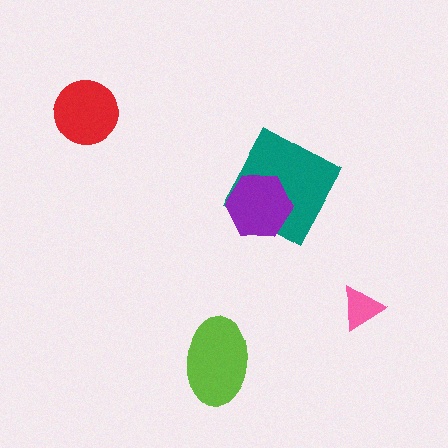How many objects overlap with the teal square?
1 object overlaps with the teal square.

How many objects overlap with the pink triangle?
0 objects overlap with the pink triangle.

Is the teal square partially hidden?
Yes, it is partially covered by another shape.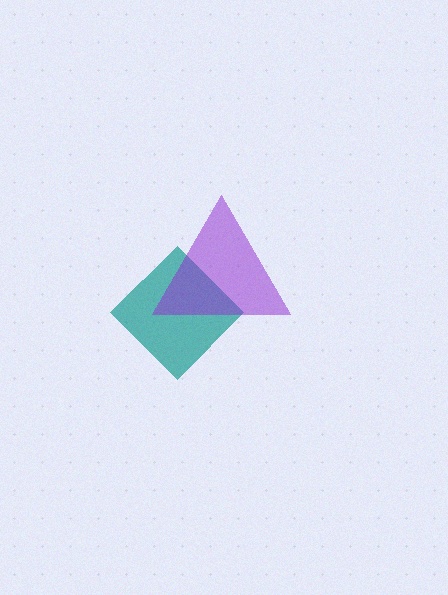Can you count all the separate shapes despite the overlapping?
Yes, there are 2 separate shapes.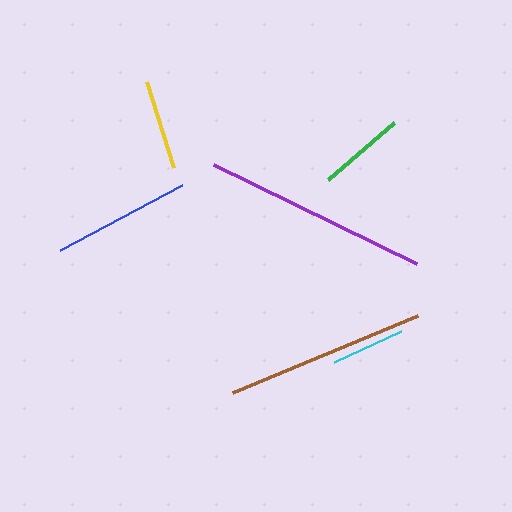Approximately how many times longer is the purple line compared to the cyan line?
The purple line is approximately 3.1 times the length of the cyan line.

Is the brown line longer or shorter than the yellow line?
The brown line is longer than the yellow line.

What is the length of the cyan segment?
The cyan segment is approximately 73 pixels long.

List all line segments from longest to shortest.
From longest to shortest: purple, brown, blue, yellow, green, cyan.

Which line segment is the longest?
The purple line is the longest at approximately 225 pixels.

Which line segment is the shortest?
The cyan line is the shortest at approximately 73 pixels.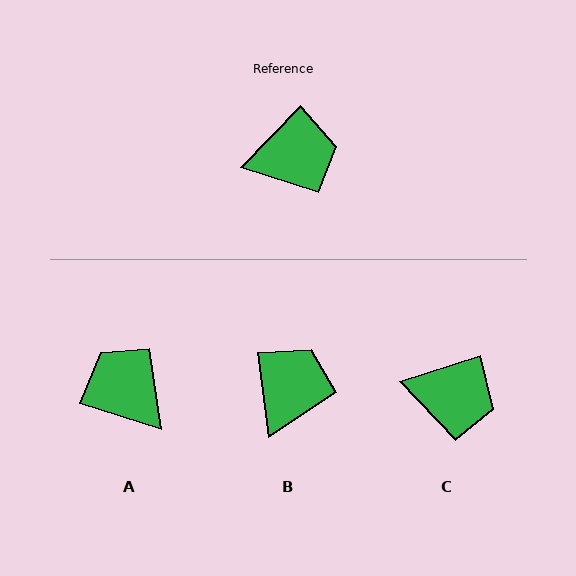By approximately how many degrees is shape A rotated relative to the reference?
Approximately 116 degrees counter-clockwise.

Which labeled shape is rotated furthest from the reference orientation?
A, about 116 degrees away.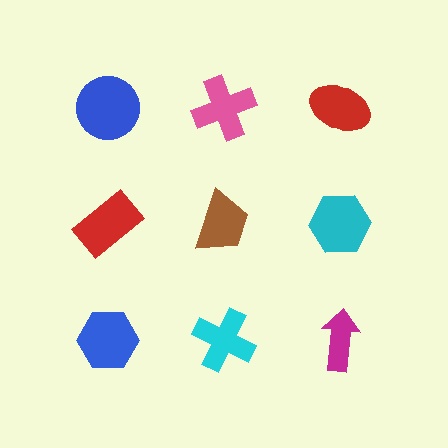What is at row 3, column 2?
A cyan cross.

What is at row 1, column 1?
A blue circle.